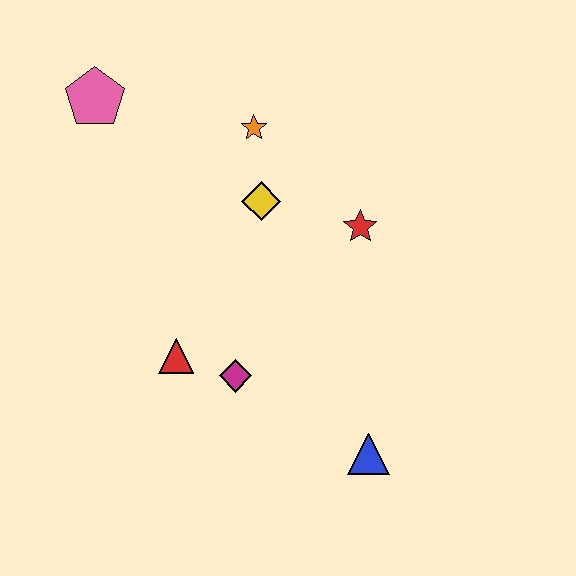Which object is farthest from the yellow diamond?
The blue triangle is farthest from the yellow diamond.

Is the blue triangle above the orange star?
No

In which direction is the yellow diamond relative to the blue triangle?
The yellow diamond is above the blue triangle.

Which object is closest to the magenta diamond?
The red triangle is closest to the magenta diamond.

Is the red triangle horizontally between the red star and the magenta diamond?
No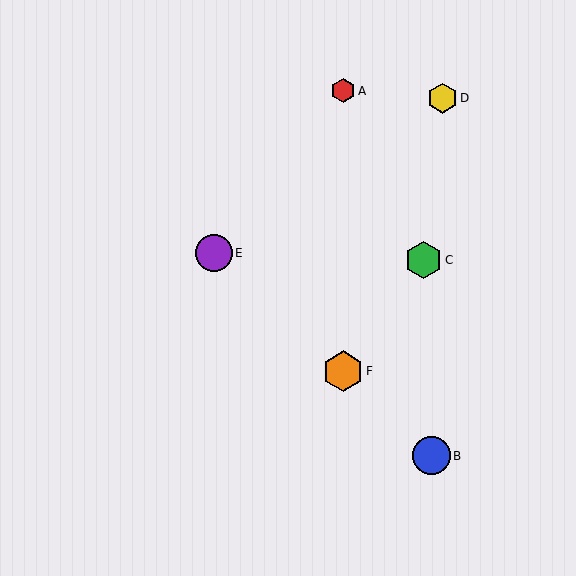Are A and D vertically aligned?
No, A is at x≈343 and D is at x≈442.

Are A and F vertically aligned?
Yes, both are at x≈343.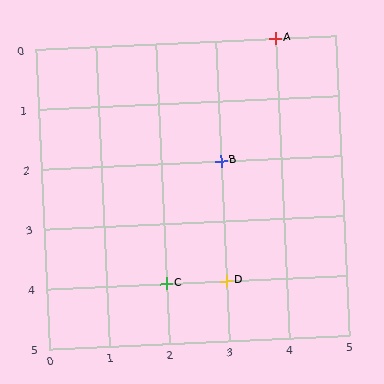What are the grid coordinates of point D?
Point D is at grid coordinates (3, 4).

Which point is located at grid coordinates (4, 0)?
Point A is at (4, 0).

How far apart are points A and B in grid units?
Points A and B are 1 column and 2 rows apart (about 2.2 grid units diagonally).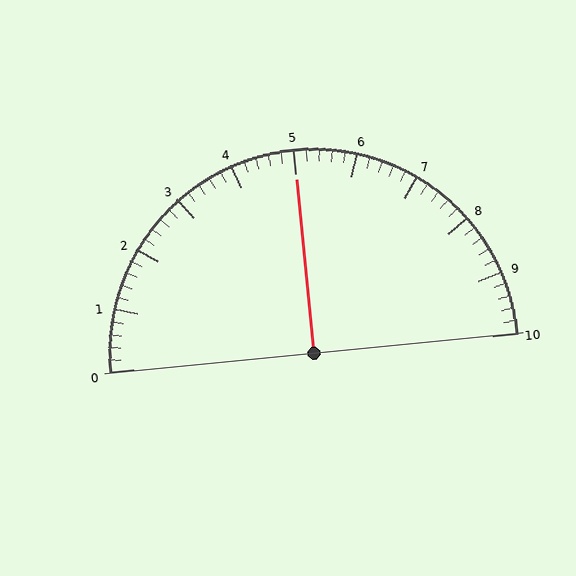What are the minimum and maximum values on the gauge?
The gauge ranges from 0 to 10.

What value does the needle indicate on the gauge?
The needle indicates approximately 5.0.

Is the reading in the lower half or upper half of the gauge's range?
The reading is in the upper half of the range (0 to 10).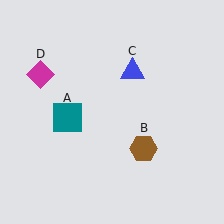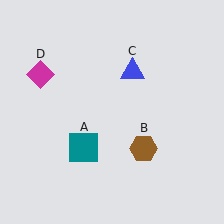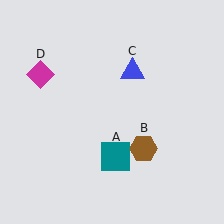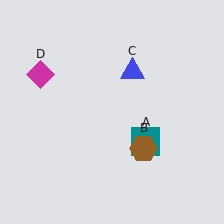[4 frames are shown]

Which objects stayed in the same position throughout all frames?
Brown hexagon (object B) and blue triangle (object C) and magenta diamond (object D) remained stationary.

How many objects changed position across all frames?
1 object changed position: teal square (object A).